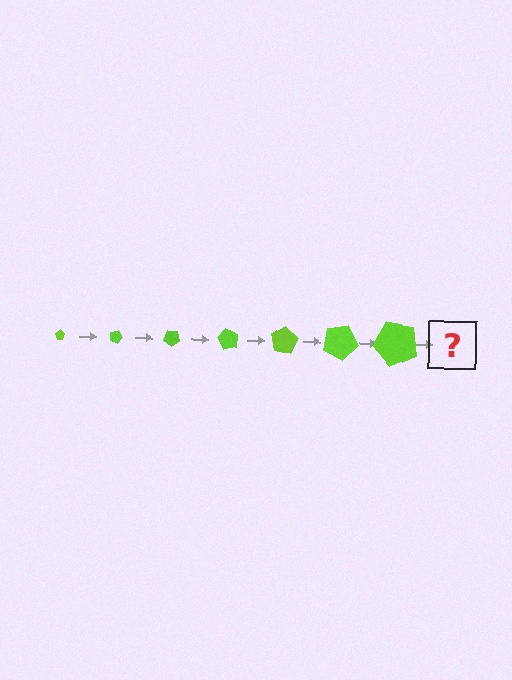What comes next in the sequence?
The next element should be a pentagon, larger than the previous one and rotated 140 degrees from the start.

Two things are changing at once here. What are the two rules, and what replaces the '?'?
The two rules are that the pentagon grows larger each step and it rotates 20 degrees each step. The '?' should be a pentagon, larger than the previous one and rotated 140 degrees from the start.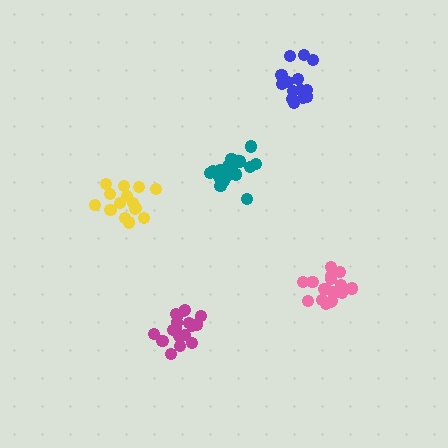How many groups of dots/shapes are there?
There are 5 groups.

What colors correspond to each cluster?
The clusters are colored: blue, teal, magenta, pink, yellow.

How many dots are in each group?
Group 1: 14 dots, Group 2: 18 dots, Group 3: 19 dots, Group 4: 18 dots, Group 5: 15 dots (84 total).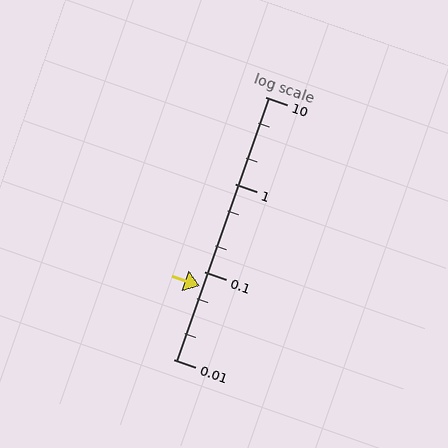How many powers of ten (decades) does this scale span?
The scale spans 3 decades, from 0.01 to 10.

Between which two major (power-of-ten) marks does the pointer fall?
The pointer is between 0.01 and 0.1.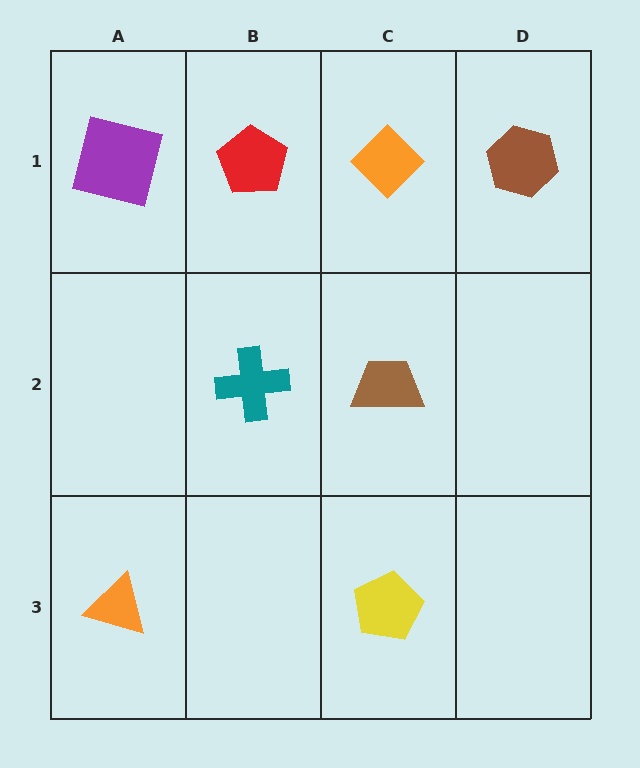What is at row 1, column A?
A purple square.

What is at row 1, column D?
A brown hexagon.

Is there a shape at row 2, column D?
No, that cell is empty.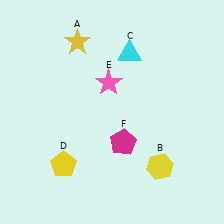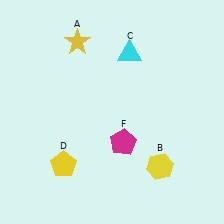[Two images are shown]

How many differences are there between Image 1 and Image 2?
There is 1 difference between the two images.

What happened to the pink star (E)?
The pink star (E) was removed in Image 2. It was in the top-left area of Image 1.